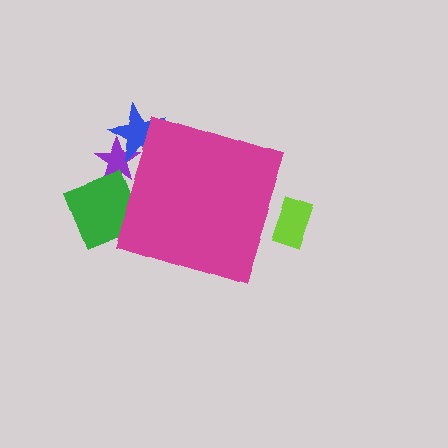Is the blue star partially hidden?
Yes, the blue star is partially hidden behind the magenta diamond.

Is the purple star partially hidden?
Yes, the purple star is partially hidden behind the magenta diamond.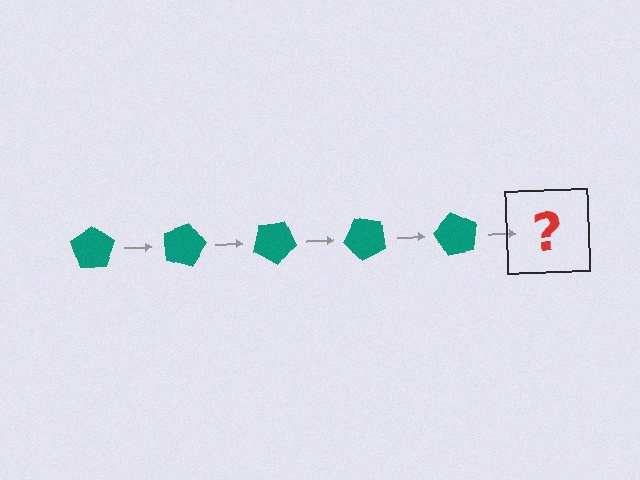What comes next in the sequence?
The next element should be a teal pentagon rotated 75 degrees.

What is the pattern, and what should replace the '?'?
The pattern is that the pentagon rotates 15 degrees each step. The '?' should be a teal pentagon rotated 75 degrees.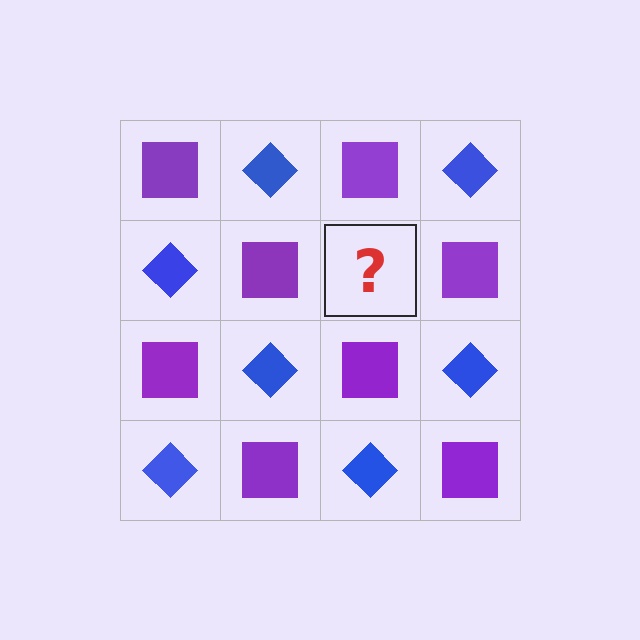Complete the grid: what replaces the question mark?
The question mark should be replaced with a blue diamond.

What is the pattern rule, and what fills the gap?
The rule is that it alternates purple square and blue diamond in a checkerboard pattern. The gap should be filled with a blue diamond.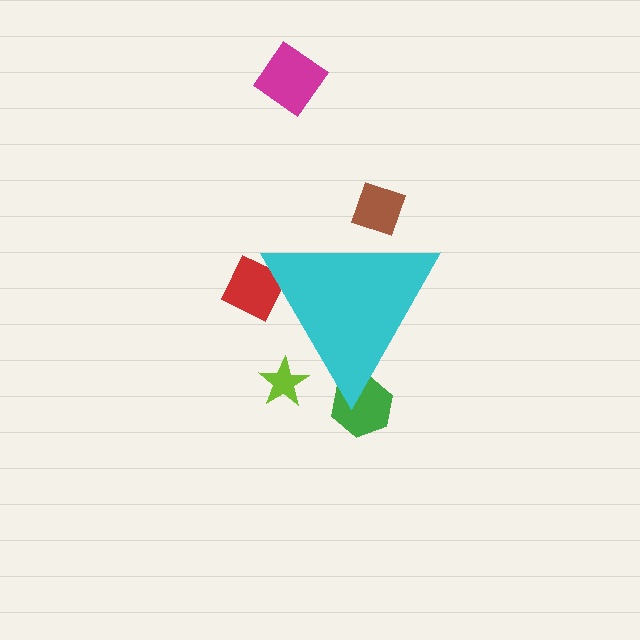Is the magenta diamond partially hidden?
No, the magenta diamond is fully visible.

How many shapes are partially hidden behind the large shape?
4 shapes are partially hidden.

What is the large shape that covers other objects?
A cyan triangle.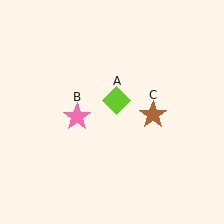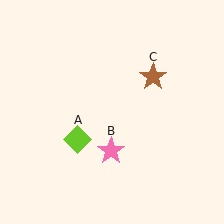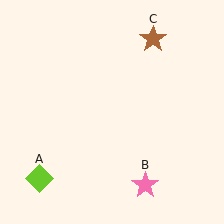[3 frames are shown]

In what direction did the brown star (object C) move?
The brown star (object C) moved up.